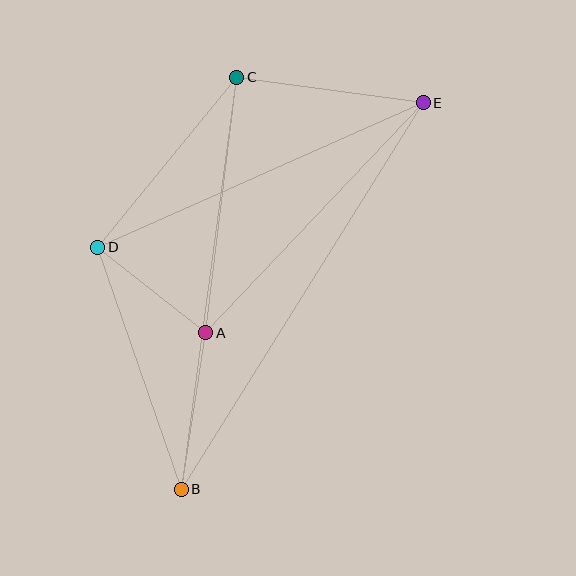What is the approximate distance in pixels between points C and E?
The distance between C and E is approximately 188 pixels.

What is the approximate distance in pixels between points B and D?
The distance between B and D is approximately 256 pixels.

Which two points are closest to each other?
Points A and D are closest to each other.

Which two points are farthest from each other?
Points B and E are farthest from each other.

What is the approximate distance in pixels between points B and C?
The distance between B and C is approximately 416 pixels.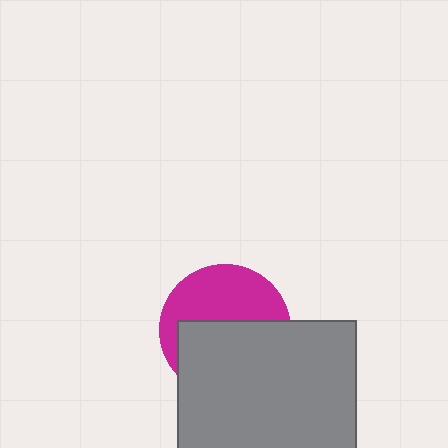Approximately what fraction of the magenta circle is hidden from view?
Roughly 54% of the magenta circle is hidden behind the gray square.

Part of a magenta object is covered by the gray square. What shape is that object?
It is a circle.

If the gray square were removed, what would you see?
You would see the complete magenta circle.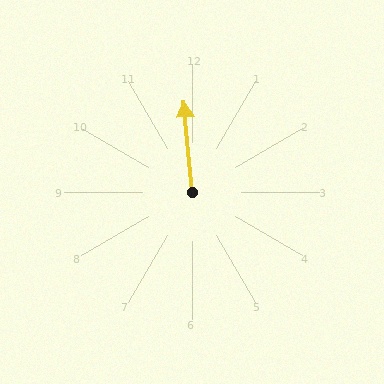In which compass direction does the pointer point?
North.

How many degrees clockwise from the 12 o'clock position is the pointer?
Approximately 355 degrees.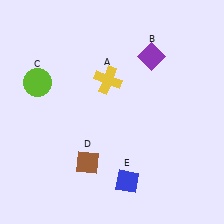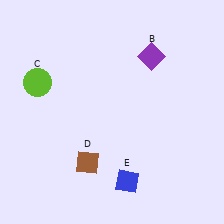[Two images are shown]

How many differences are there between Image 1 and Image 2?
There is 1 difference between the two images.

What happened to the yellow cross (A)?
The yellow cross (A) was removed in Image 2. It was in the top-left area of Image 1.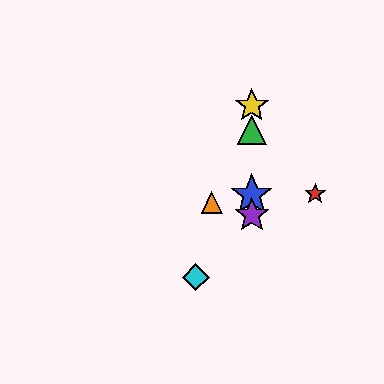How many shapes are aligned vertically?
4 shapes (the blue star, the green triangle, the yellow star, the purple star) are aligned vertically.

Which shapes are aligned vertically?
The blue star, the green triangle, the yellow star, the purple star are aligned vertically.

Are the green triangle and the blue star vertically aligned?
Yes, both are at x≈252.